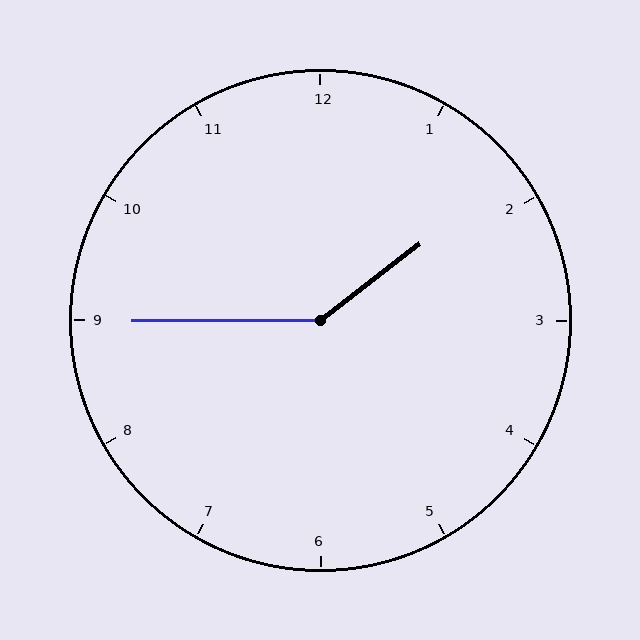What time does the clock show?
1:45.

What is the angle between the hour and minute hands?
Approximately 142 degrees.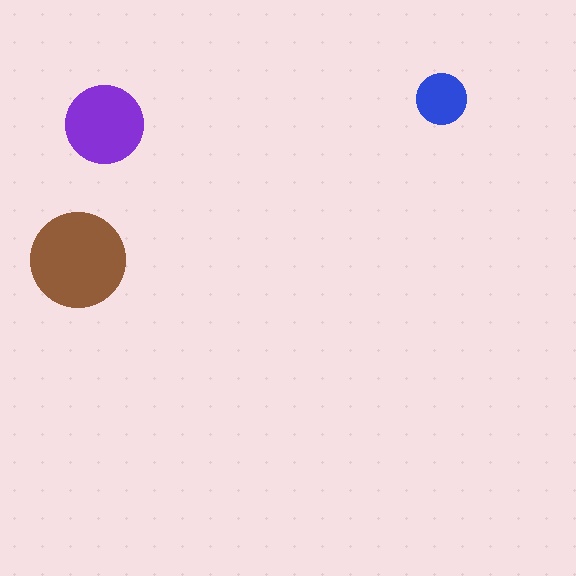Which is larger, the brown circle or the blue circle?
The brown one.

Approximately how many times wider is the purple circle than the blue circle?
About 1.5 times wider.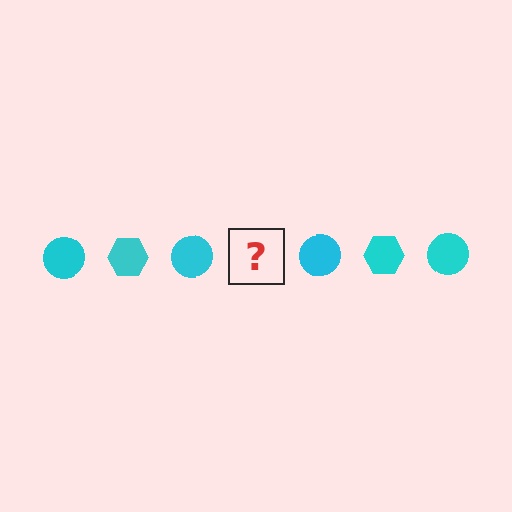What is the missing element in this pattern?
The missing element is a cyan hexagon.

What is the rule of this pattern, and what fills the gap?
The rule is that the pattern cycles through circle, hexagon shapes in cyan. The gap should be filled with a cyan hexagon.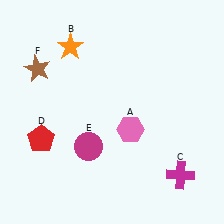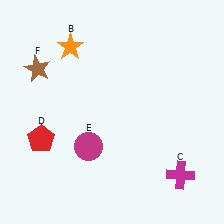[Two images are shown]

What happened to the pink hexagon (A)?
The pink hexagon (A) was removed in Image 2. It was in the bottom-right area of Image 1.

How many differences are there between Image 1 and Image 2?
There is 1 difference between the two images.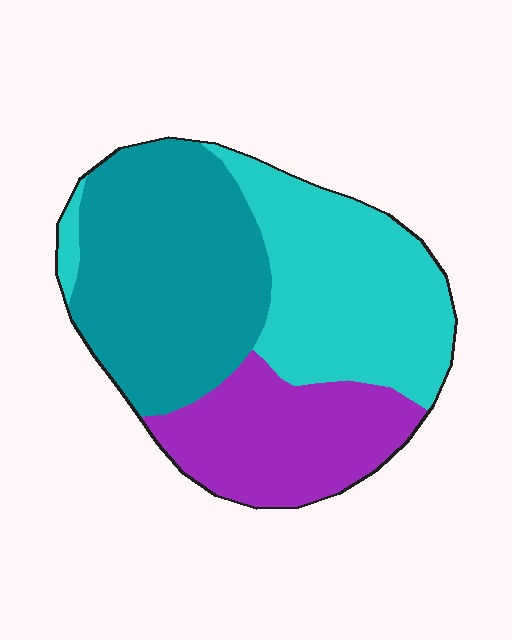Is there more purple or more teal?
Teal.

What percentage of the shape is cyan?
Cyan covers 35% of the shape.